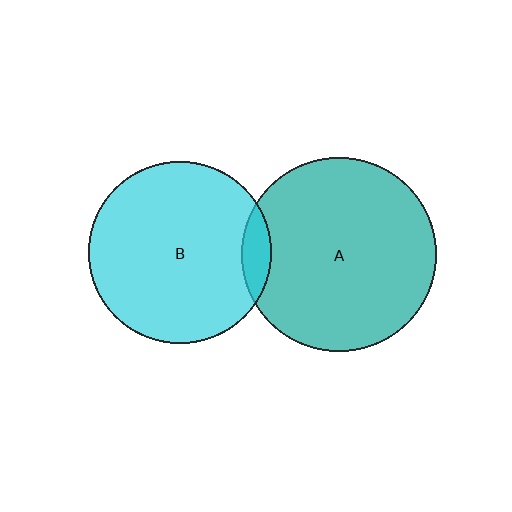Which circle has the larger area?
Circle A (teal).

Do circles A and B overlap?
Yes.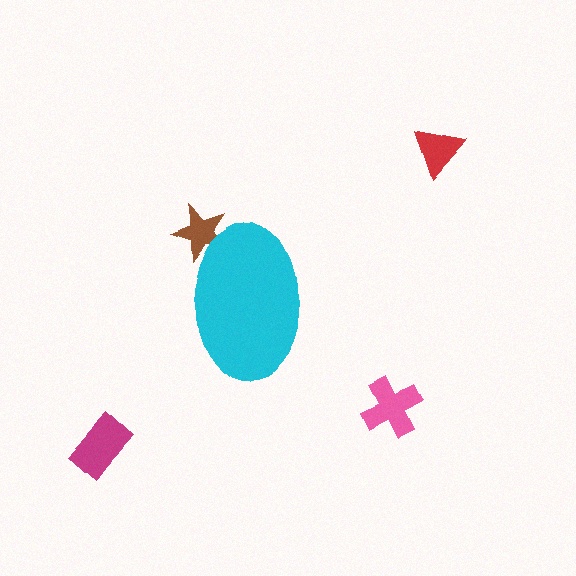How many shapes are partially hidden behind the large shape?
1 shape is partially hidden.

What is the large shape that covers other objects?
A cyan ellipse.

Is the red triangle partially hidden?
No, the red triangle is fully visible.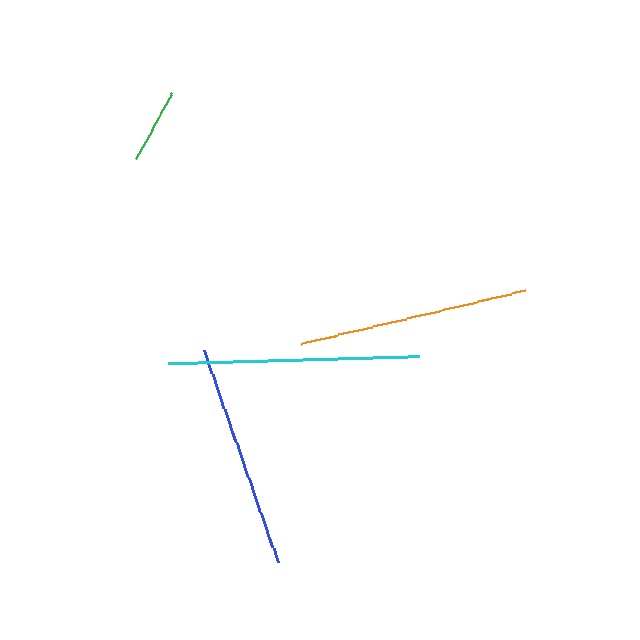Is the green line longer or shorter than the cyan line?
The cyan line is longer than the green line.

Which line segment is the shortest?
The green line is the shortest at approximately 75 pixels.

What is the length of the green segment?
The green segment is approximately 75 pixels long.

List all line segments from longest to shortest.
From longest to shortest: cyan, orange, blue, green.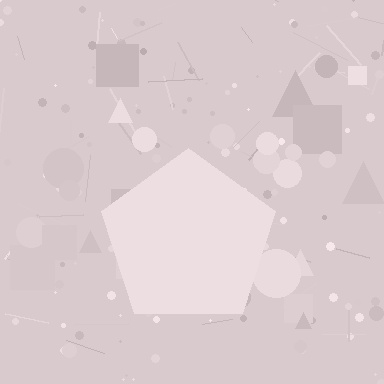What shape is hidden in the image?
A pentagon is hidden in the image.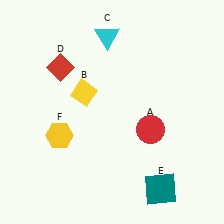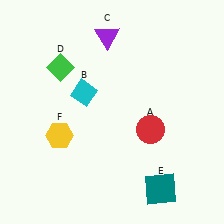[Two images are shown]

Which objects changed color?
B changed from yellow to cyan. C changed from cyan to purple. D changed from red to green.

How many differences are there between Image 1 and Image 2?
There are 3 differences between the two images.